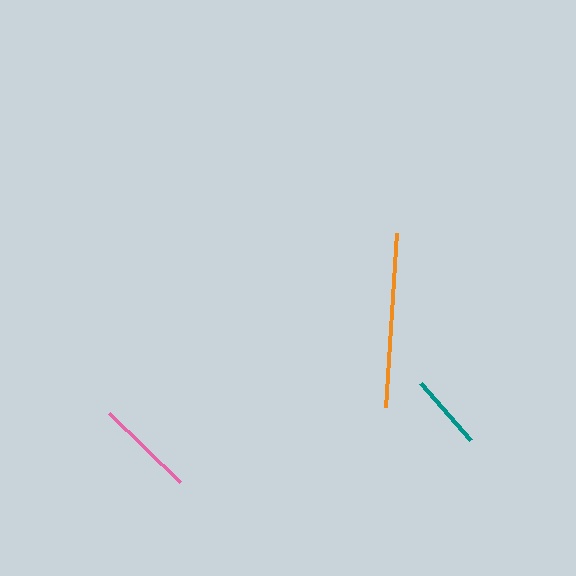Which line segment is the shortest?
The teal line is the shortest at approximately 76 pixels.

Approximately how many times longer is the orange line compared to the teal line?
The orange line is approximately 2.3 times the length of the teal line.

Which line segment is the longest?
The orange line is the longest at approximately 174 pixels.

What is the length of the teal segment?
The teal segment is approximately 76 pixels long.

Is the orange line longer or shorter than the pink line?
The orange line is longer than the pink line.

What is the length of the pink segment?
The pink segment is approximately 99 pixels long.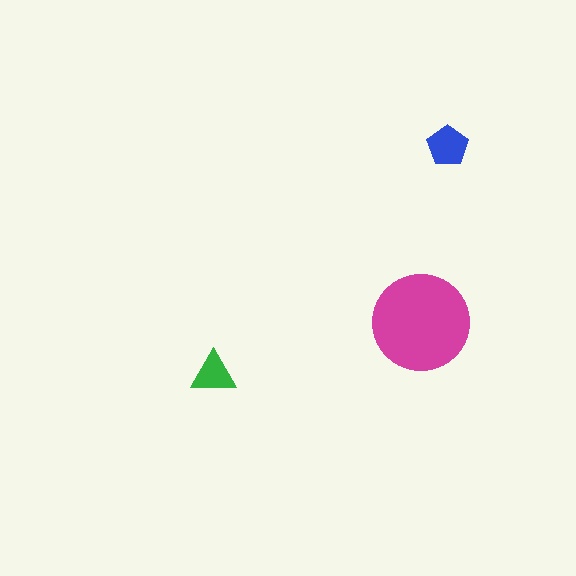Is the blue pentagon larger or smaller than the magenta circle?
Smaller.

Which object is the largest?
The magenta circle.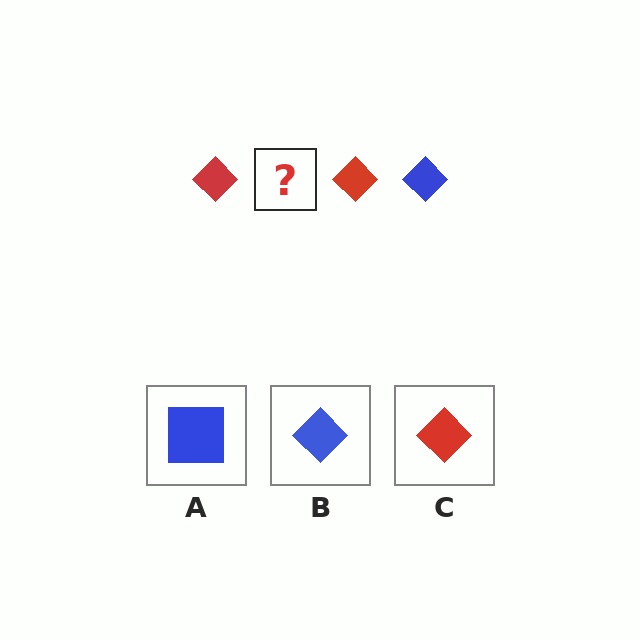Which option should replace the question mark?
Option B.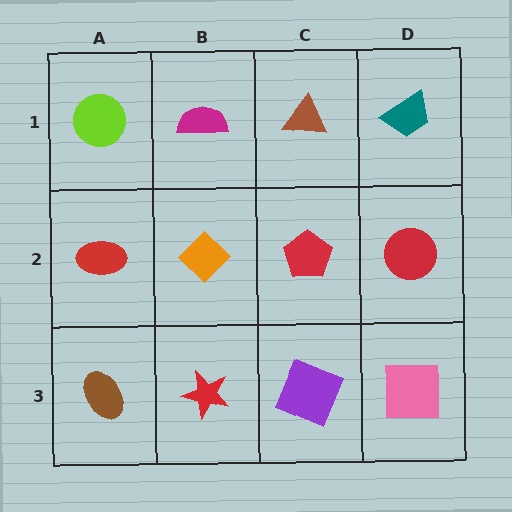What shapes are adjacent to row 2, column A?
A lime circle (row 1, column A), a brown ellipse (row 3, column A), an orange diamond (row 2, column B).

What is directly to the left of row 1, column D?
A brown triangle.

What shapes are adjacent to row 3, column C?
A red pentagon (row 2, column C), a red star (row 3, column B), a pink square (row 3, column D).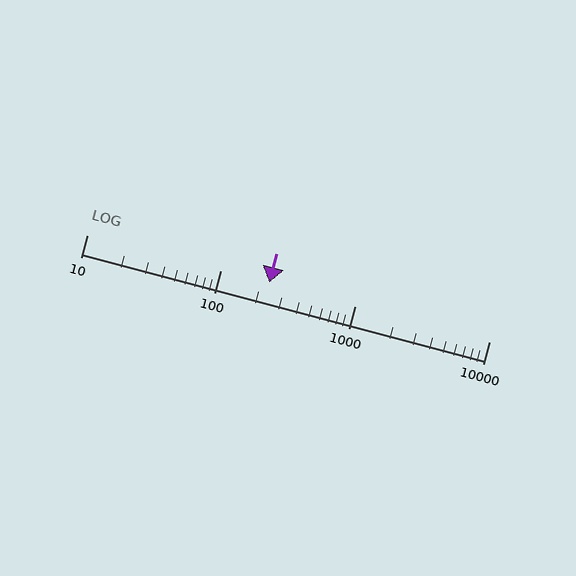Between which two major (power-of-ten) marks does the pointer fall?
The pointer is between 100 and 1000.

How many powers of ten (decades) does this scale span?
The scale spans 3 decades, from 10 to 10000.